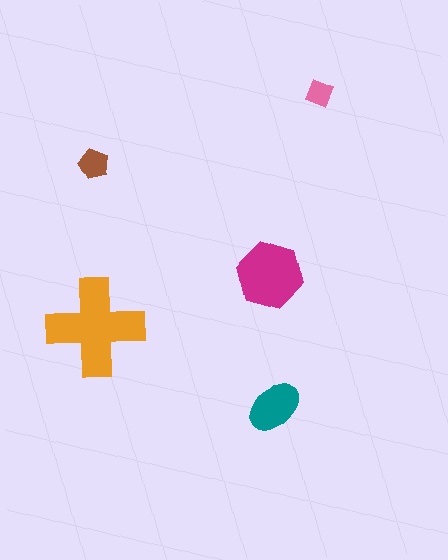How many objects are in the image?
There are 5 objects in the image.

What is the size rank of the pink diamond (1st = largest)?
5th.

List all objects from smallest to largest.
The pink diamond, the brown pentagon, the teal ellipse, the magenta hexagon, the orange cross.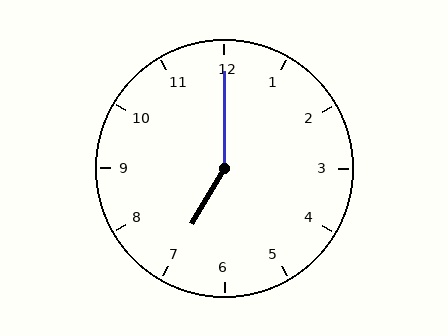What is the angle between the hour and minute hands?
Approximately 150 degrees.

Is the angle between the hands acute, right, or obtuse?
It is obtuse.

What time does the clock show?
7:00.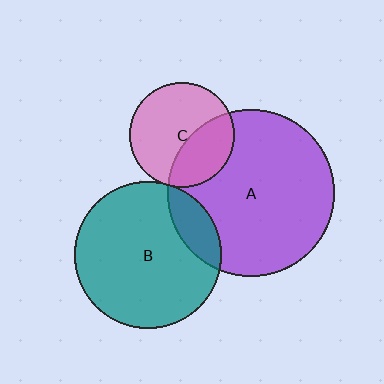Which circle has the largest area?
Circle A (purple).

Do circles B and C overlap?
Yes.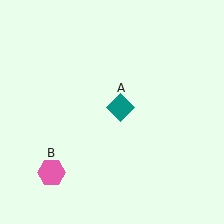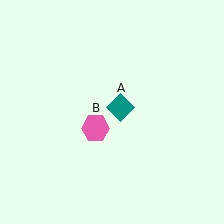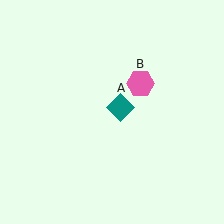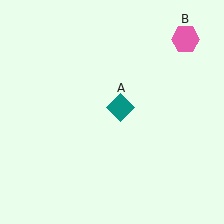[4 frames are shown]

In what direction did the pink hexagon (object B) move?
The pink hexagon (object B) moved up and to the right.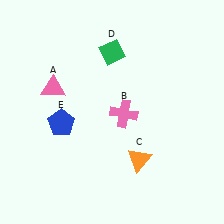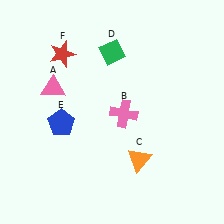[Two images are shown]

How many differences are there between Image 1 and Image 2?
There is 1 difference between the two images.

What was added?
A red star (F) was added in Image 2.